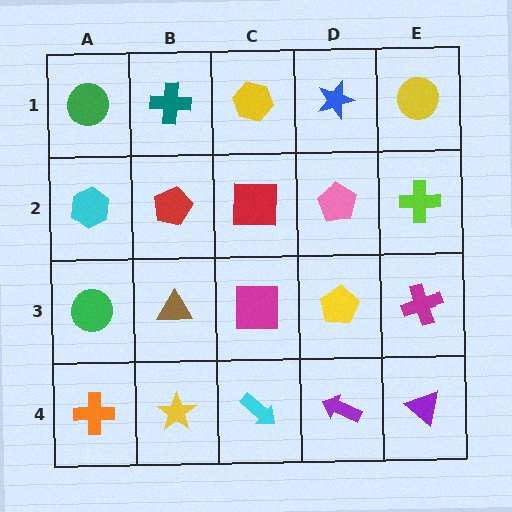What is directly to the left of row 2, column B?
A cyan hexagon.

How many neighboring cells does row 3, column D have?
4.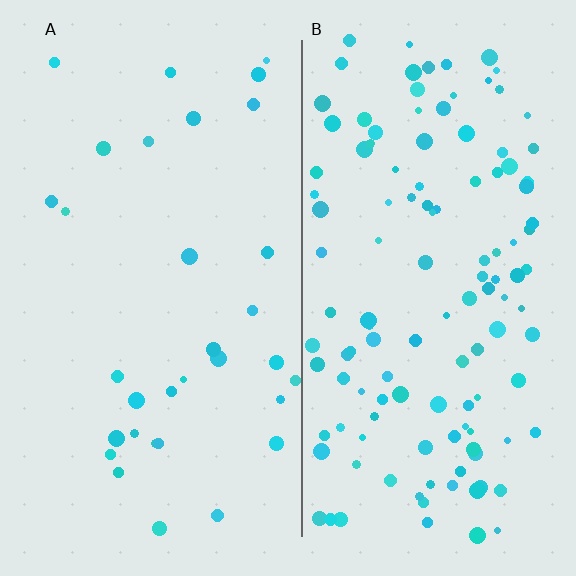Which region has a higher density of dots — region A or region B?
B (the right).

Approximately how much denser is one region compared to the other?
Approximately 3.9× — region B over region A.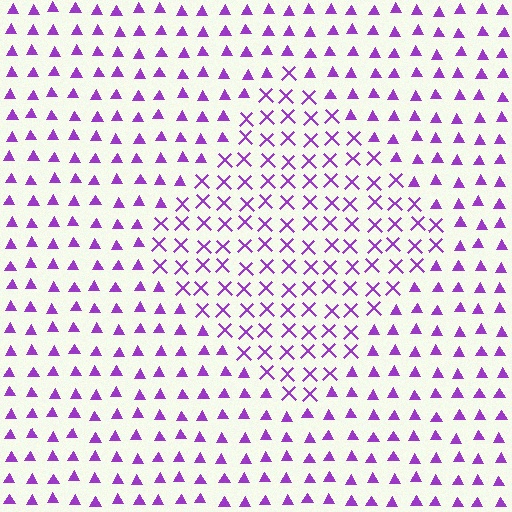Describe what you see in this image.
The image is filled with small purple elements arranged in a uniform grid. A diamond-shaped region contains X marks, while the surrounding area contains triangles. The boundary is defined purely by the change in element shape.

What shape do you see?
I see a diamond.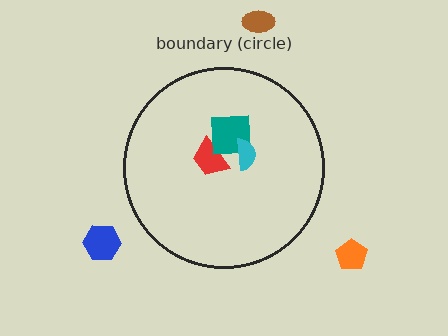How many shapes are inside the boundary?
3 inside, 3 outside.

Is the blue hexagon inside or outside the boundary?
Outside.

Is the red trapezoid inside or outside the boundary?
Inside.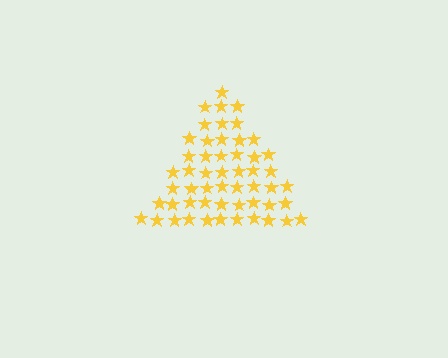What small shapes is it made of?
It is made of small stars.